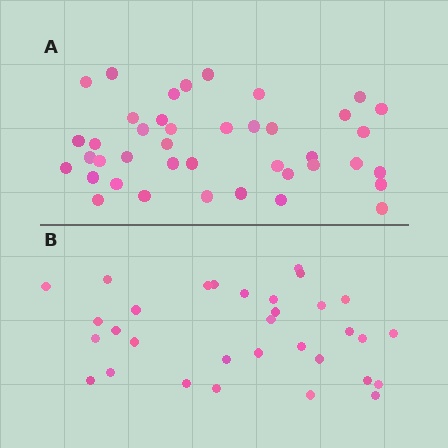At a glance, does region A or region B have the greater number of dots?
Region A (the top region) has more dots.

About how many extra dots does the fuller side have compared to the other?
Region A has roughly 8 or so more dots than region B.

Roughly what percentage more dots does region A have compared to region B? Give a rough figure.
About 30% more.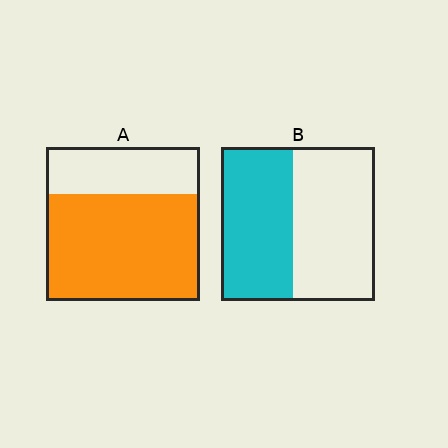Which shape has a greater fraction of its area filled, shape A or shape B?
Shape A.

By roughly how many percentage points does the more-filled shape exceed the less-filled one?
By roughly 25 percentage points (A over B).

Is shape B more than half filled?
Roughly half.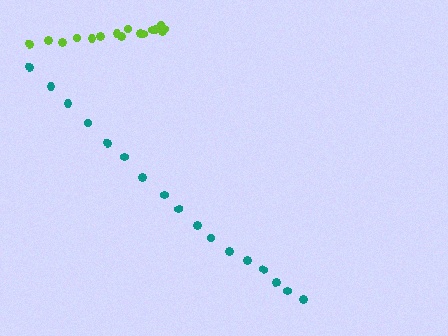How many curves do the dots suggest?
There are 2 distinct paths.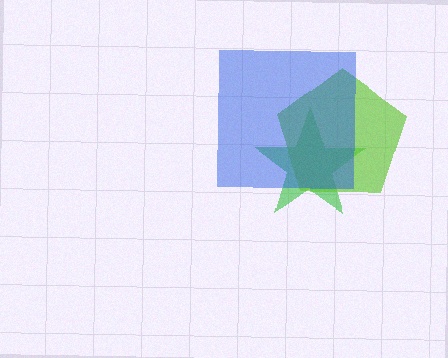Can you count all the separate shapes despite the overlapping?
Yes, there are 3 separate shapes.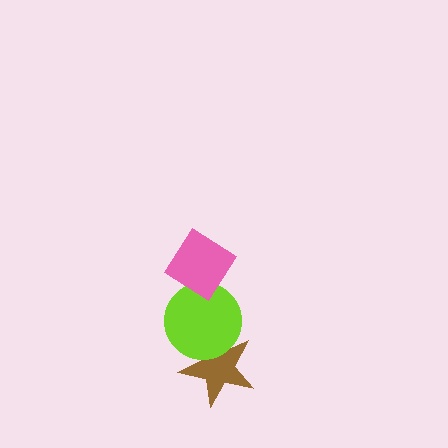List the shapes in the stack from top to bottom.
From top to bottom: the pink diamond, the lime circle, the brown star.